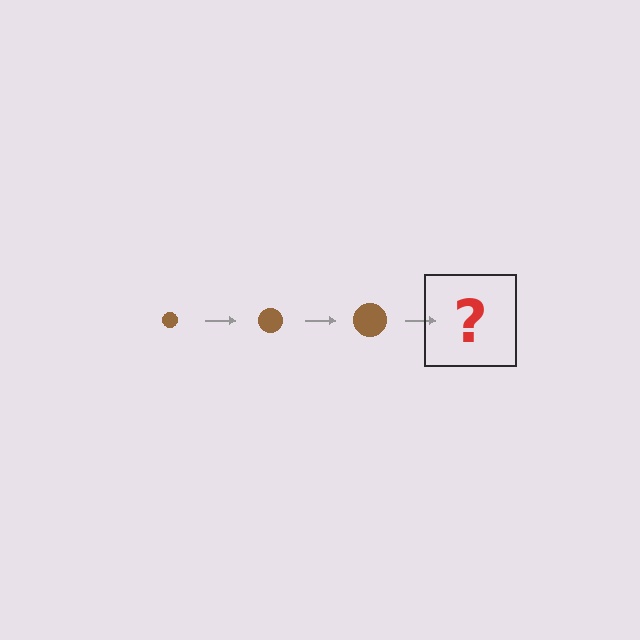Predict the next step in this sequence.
The next step is a brown circle, larger than the previous one.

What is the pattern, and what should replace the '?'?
The pattern is that the circle gets progressively larger each step. The '?' should be a brown circle, larger than the previous one.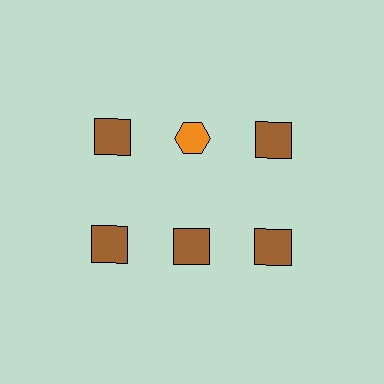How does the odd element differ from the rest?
It differs in both color (orange instead of brown) and shape (hexagon instead of square).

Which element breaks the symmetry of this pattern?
The orange hexagon in the top row, second from left column breaks the symmetry. All other shapes are brown squares.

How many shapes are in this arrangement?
There are 6 shapes arranged in a grid pattern.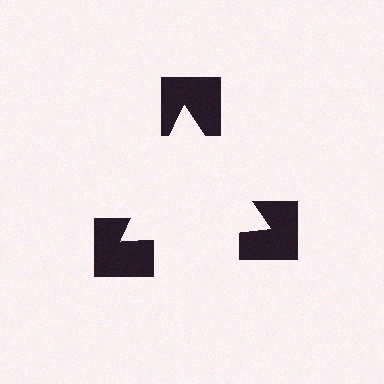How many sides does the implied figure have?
3 sides.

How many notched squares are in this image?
There are 3 — one at each vertex of the illusory triangle.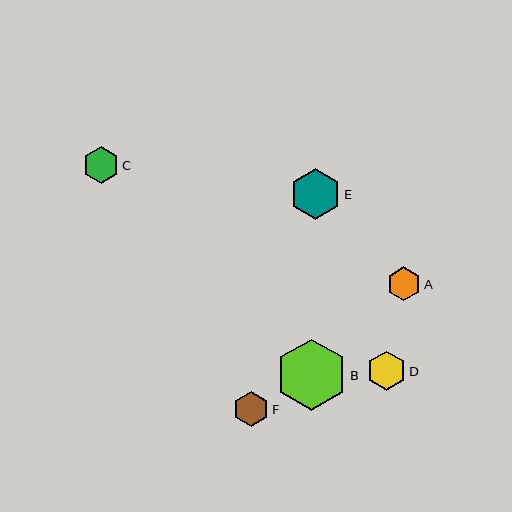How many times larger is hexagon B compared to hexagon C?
Hexagon B is approximately 2.0 times the size of hexagon C.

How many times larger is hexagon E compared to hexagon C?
Hexagon E is approximately 1.4 times the size of hexagon C.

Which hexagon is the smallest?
Hexagon A is the smallest with a size of approximately 34 pixels.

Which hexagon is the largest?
Hexagon B is the largest with a size of approximately 71 pixels.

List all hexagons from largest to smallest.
From largest to smallest: B, E, D, C, F, A.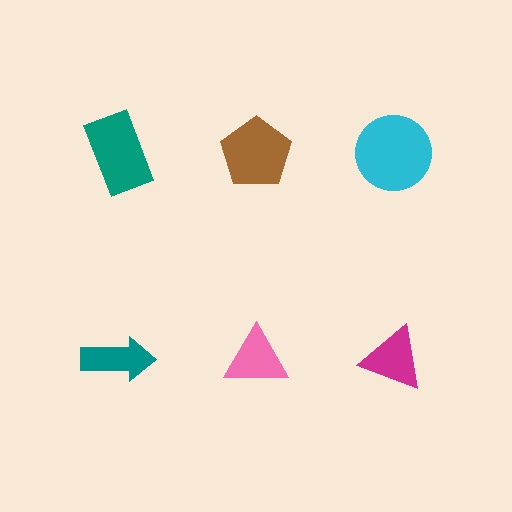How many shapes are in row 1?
3 shapes.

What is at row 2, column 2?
A pink triangle.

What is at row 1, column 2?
A brown pentagon.